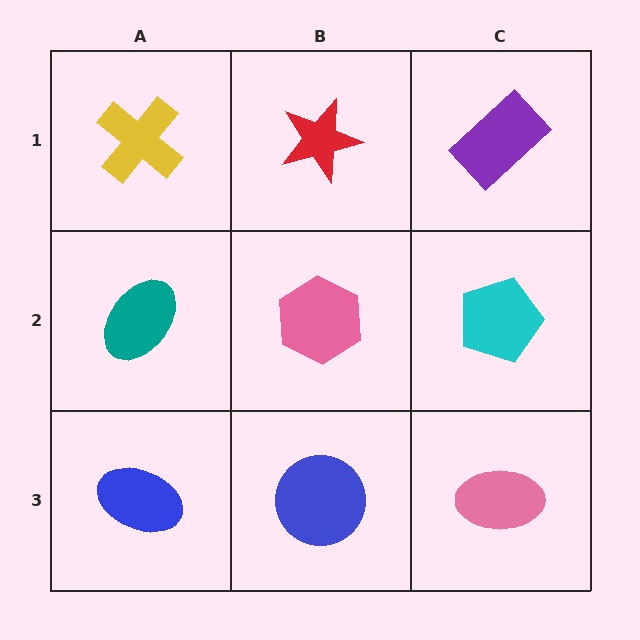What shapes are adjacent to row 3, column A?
A teal ellipse (row 2, column A), a blue circle (row 3, column B).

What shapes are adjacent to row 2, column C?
A purple rectangle (row 1, column C), a pink ellipse (row 3, column C), a pink hexagon (row 2, column B).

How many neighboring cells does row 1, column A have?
2.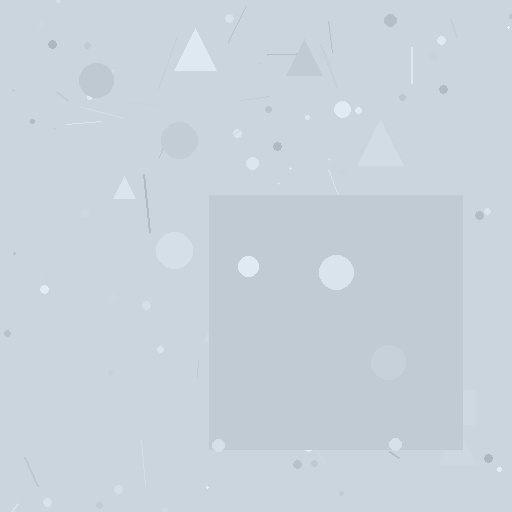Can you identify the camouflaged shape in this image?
The camouflaged shape is a square.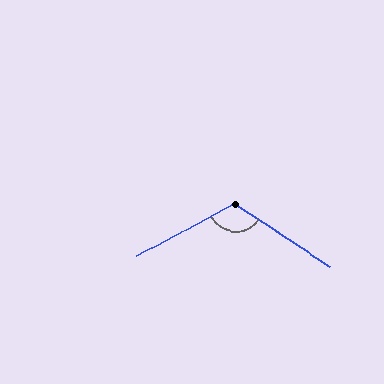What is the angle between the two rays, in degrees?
Approximately 118 degrees.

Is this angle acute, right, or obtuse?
It is obtuse.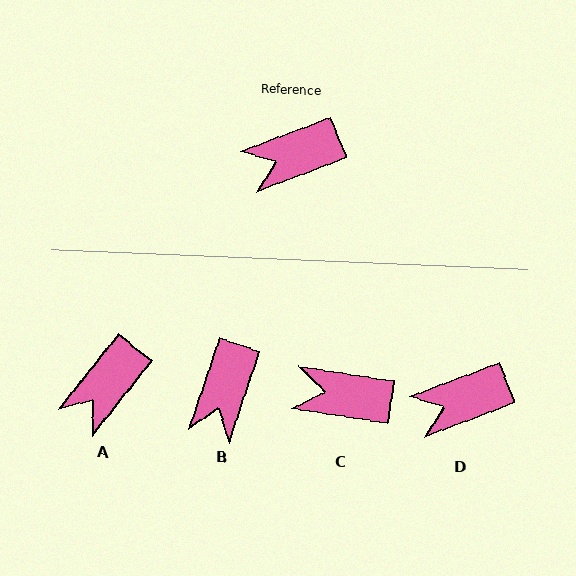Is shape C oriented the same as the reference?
No, it is off by about 30 degrees.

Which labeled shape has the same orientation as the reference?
D.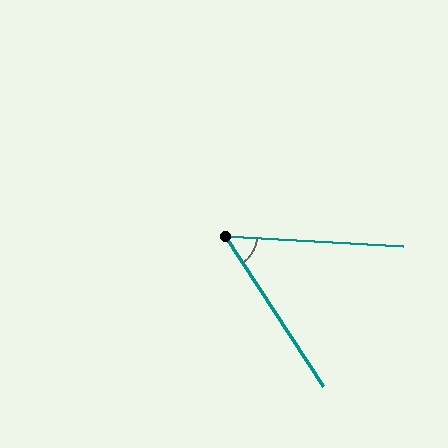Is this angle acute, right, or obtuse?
It is acute.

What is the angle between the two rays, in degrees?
Approximately 54 degrees.